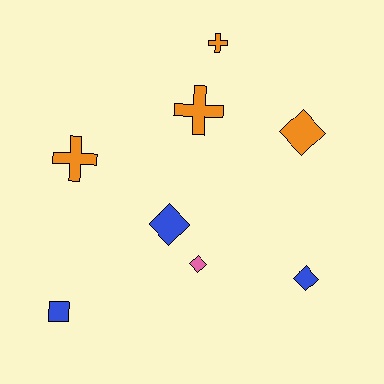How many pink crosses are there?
There are no pink crosses.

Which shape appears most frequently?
Diamond, with 4 objects.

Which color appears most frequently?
Orange, with 4 objects.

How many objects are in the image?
There are 8 objects.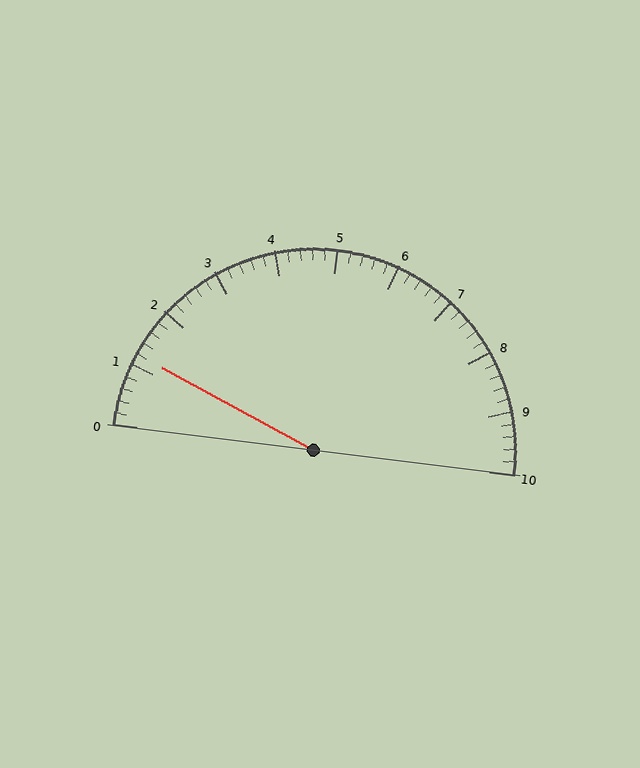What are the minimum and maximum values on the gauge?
The gauge ranges from 0 to 10.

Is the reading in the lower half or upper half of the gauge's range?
The reading is in the lower half of the range (0 to 10).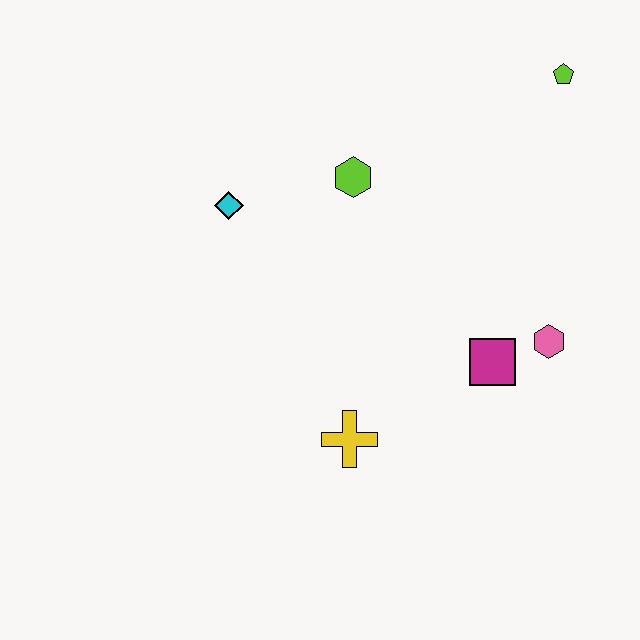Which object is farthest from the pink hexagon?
The cyan diamond is farthest from the pink hexagon.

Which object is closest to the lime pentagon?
The lime hexagon is closest to the lime pentagon.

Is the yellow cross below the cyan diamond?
Yes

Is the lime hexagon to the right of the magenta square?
No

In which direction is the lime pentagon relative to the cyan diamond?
The lime pentagon is to the right of the cyan diamond.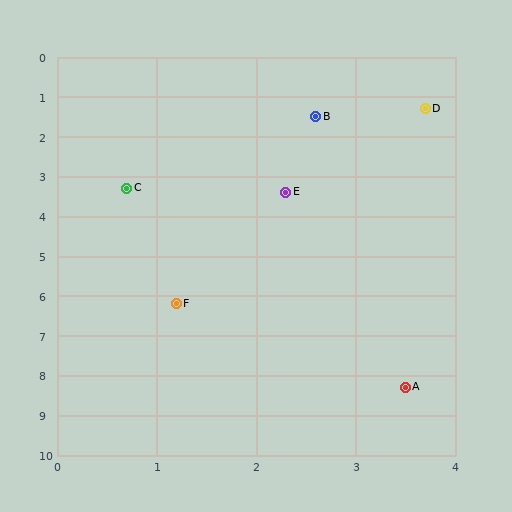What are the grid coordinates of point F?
Point F is at approximately (1.2, 6.2).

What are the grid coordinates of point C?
Point C is at approximately (0.7, 3.3).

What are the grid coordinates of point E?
Point E is at approximately (2.3, 3.4).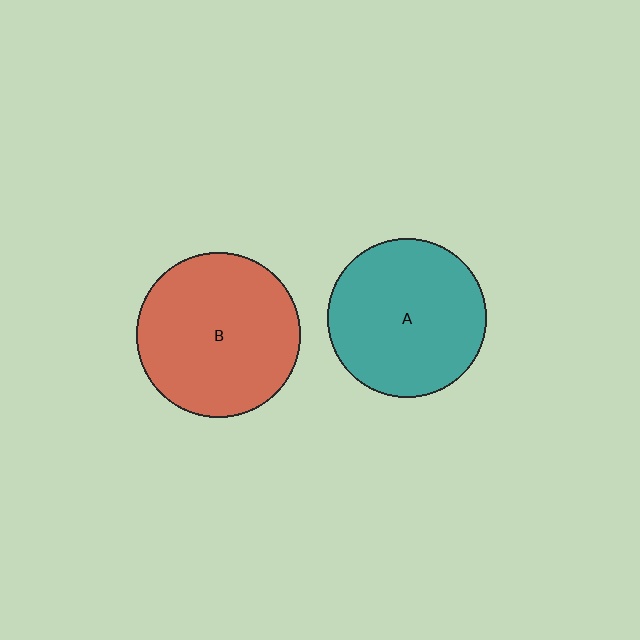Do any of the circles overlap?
No, none of the circles overlap.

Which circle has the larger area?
Circle B (red).